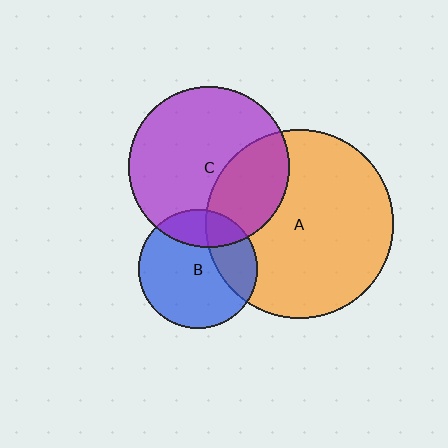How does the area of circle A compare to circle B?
Approximately 2.5 times.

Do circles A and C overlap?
Yes.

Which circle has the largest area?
Circle A (orange).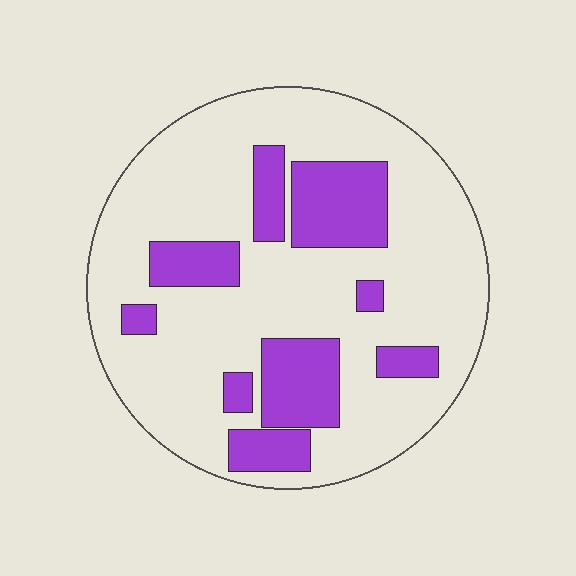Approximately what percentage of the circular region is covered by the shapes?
Approximately 25%.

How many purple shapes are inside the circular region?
9.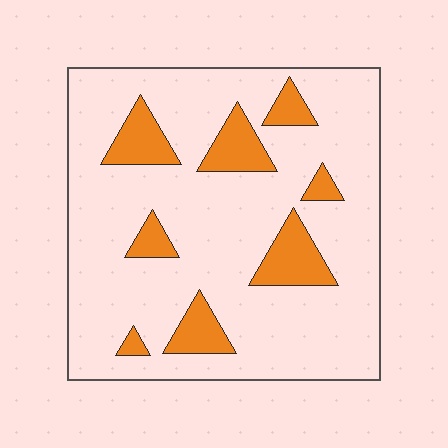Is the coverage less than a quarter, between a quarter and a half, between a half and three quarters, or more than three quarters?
Less than a quarter.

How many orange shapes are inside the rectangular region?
8.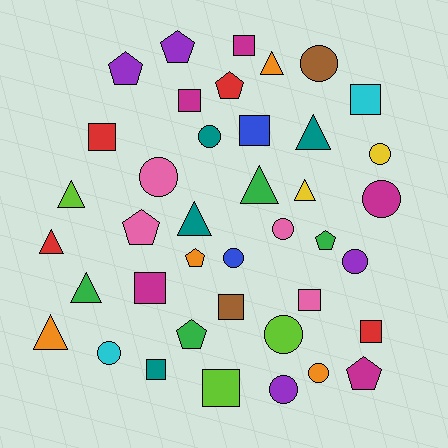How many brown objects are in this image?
There are 2 brown objects.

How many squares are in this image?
There are 11 squares.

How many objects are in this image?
There are 40 objects.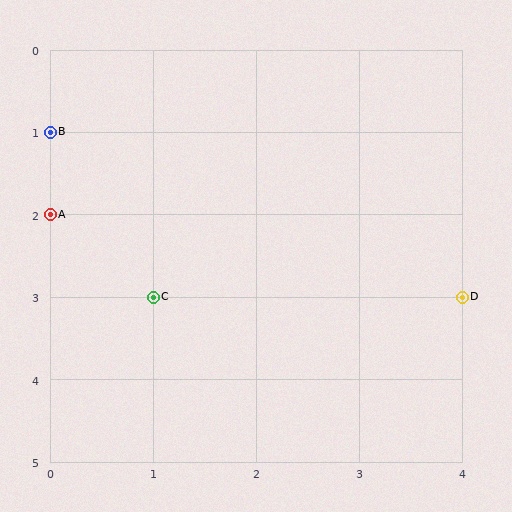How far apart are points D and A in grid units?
Points D and A are 4 columns and 1 row apart (about 4.1 grid units diagonally).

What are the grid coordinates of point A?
Point A is at grid coordinates (0, 2).